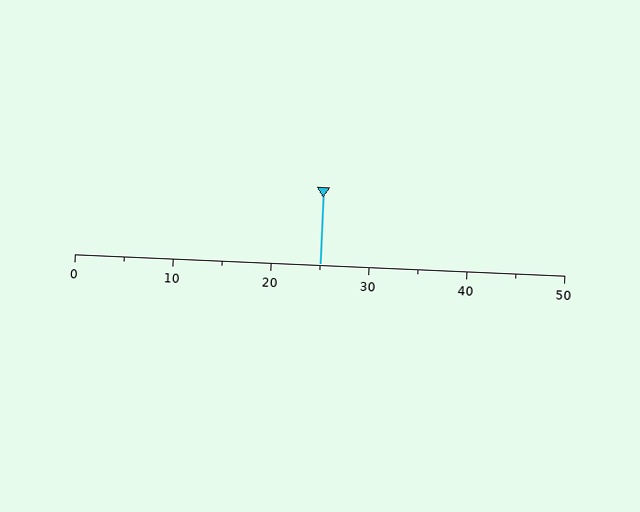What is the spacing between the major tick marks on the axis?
The major ticks are spaced 10 apart.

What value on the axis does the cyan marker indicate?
The marker indicates approximately 25.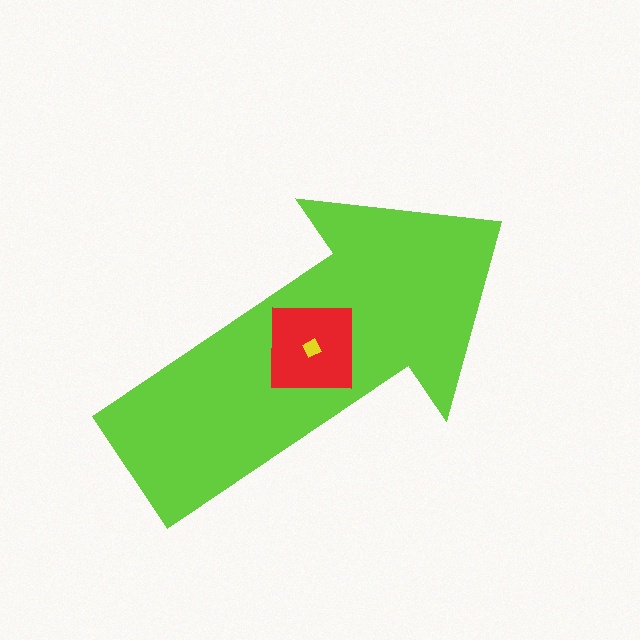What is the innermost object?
The yellow diamond.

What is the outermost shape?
The lime arrow.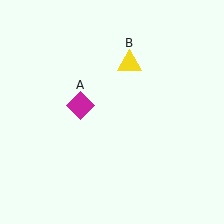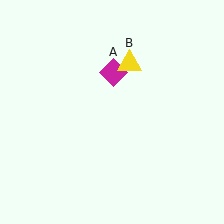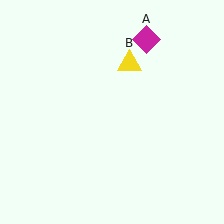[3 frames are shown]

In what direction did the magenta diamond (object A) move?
The magenta diamond (object A) moved up and to the right.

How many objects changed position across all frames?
1 object changed position: magenta diamond (object A).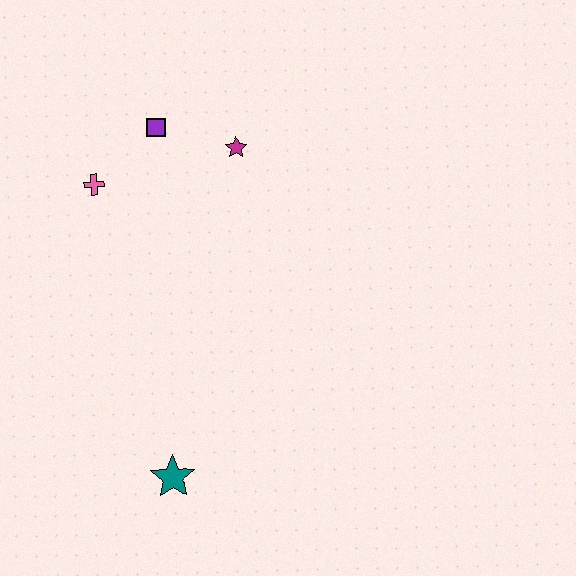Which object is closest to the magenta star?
The purple square is closest to the magenta star.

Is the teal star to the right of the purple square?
Yes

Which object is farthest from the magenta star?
The teal star is farthest from the magenta star.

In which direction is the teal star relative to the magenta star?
The teal star is below the magenta star.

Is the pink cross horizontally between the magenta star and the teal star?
No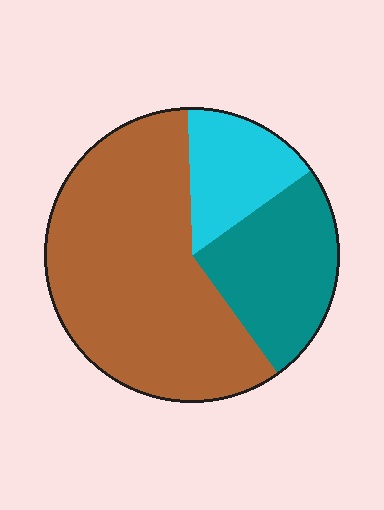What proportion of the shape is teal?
Teal covers 25% of the shape.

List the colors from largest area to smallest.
From largest to smallest: brown, teal, cyan.